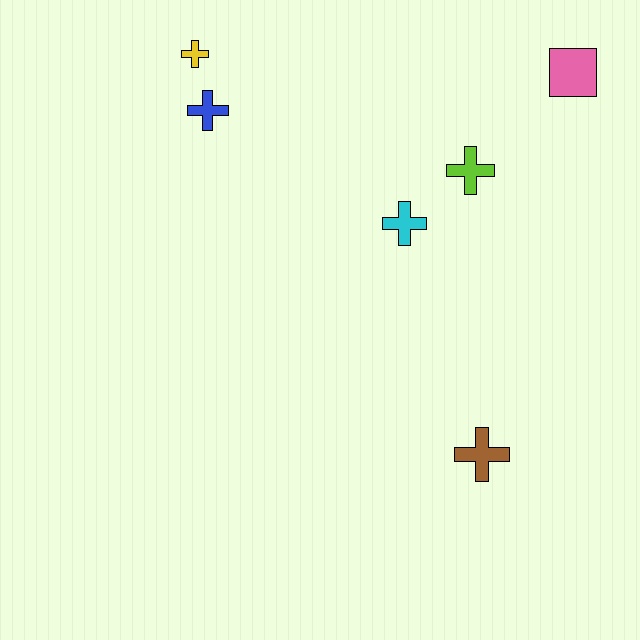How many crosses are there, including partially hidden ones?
There are 5 crosses.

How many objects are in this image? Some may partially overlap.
There are 6 objects.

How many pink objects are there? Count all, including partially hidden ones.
There is 1 pink object.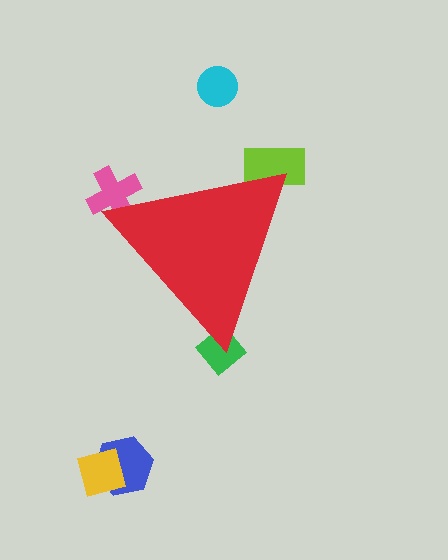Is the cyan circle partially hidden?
No, the cyan circle is fully visible.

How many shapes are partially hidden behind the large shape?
3 shapes are partially hidden.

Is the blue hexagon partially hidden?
No, the blue hexagon is fully visible.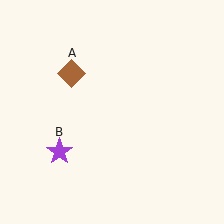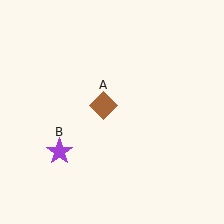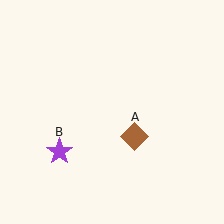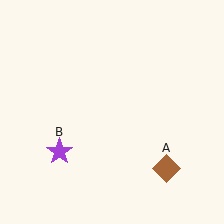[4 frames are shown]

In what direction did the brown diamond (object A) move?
The brown diamond (object A) moved down and to the right.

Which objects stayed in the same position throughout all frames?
Purple star (object B) remained stationary.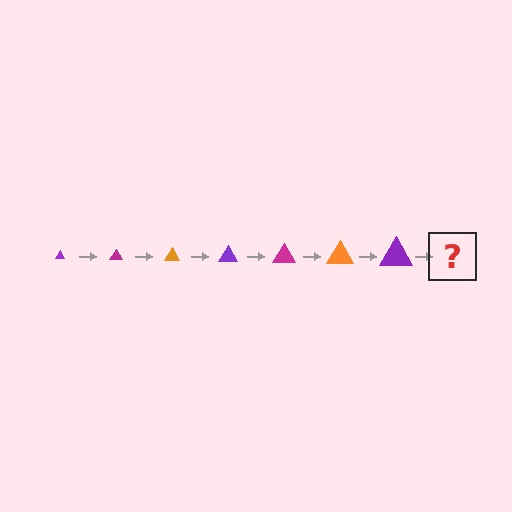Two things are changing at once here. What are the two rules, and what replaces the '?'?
The two rules are that the triangle grows larger each step and the color cycles through purple, magenta, and orange. The '?' should be a magenta triangle, larger than the previous one.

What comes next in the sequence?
The next element should be a magenta triangle, larger than the previous one.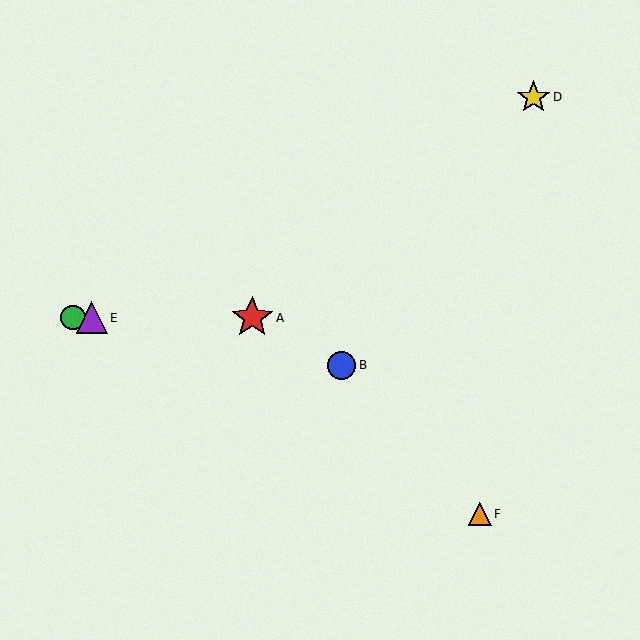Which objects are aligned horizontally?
Objects A, C, E are aligned horizontally.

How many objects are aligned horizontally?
3 objects (A, C, E) are aligned horizontally.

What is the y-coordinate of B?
Object B is at y≈365.